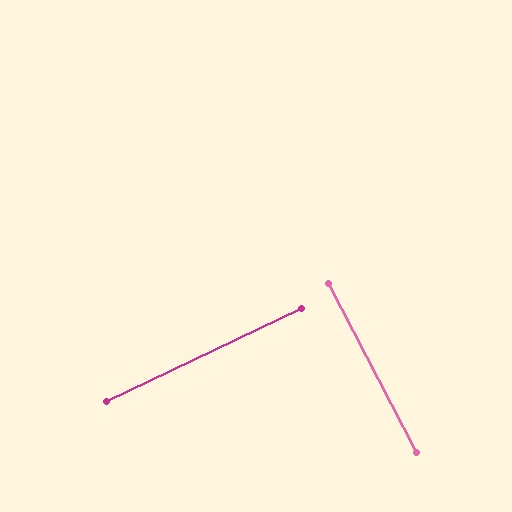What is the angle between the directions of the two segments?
Approximately 88 degrees.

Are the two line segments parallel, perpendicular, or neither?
Perpendicular — they meet at approximately 88°.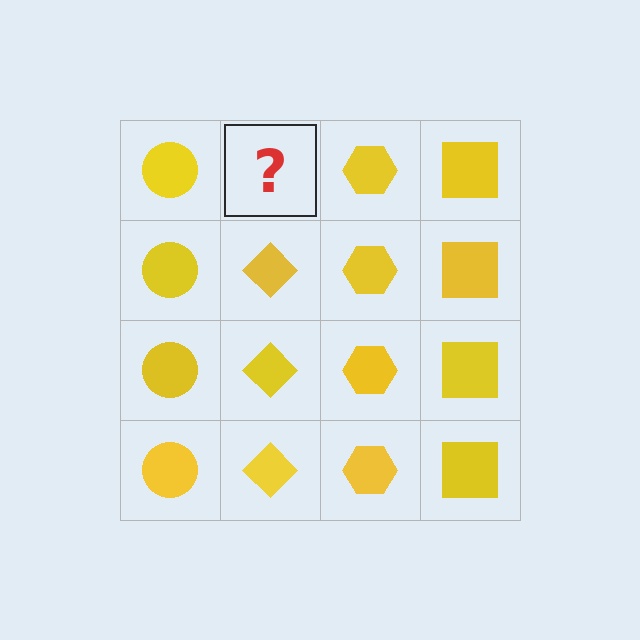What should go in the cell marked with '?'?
The missing cell should contain a yellow diamond.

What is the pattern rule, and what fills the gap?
The rule is that each column has a consistent shape. The gap should be filled with a yellow diamond.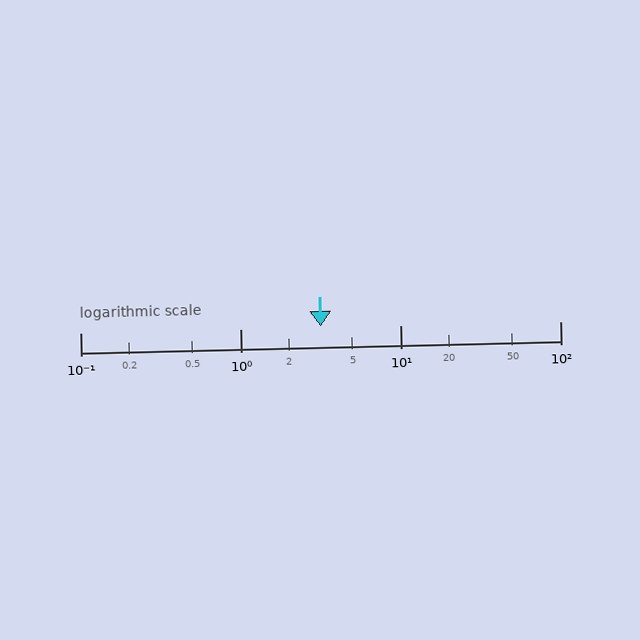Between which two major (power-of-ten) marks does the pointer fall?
The pointer is between 1 and 10.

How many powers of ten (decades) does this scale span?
The scale spans 3 decades, from 0.1 to 100.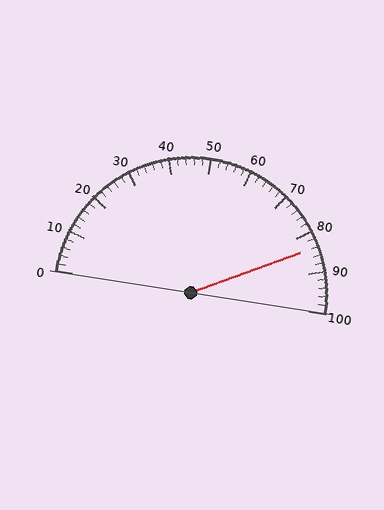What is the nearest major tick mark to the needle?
The nearest major tick mark is 80.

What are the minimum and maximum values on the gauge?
The gauge ranges from 0 to 100.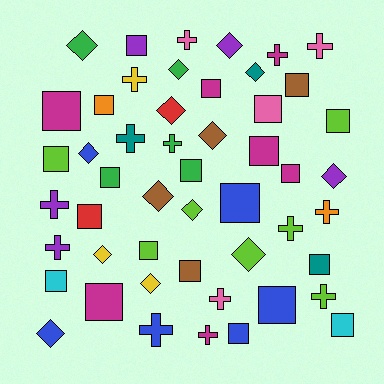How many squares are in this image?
There are 22 squares.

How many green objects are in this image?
There are 5 green objects.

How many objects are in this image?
There are 50 objects.